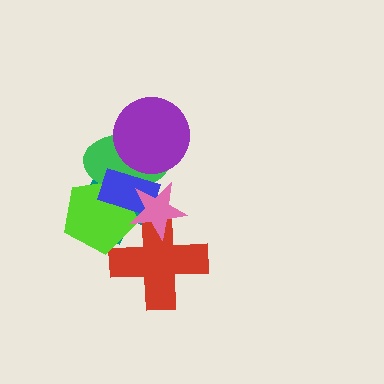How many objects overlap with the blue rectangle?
4 objects overlap with the blue rectangle.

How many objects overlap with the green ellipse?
5 objects overlap with the green ellipse.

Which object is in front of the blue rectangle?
The pink star is in front of the blue rectangle.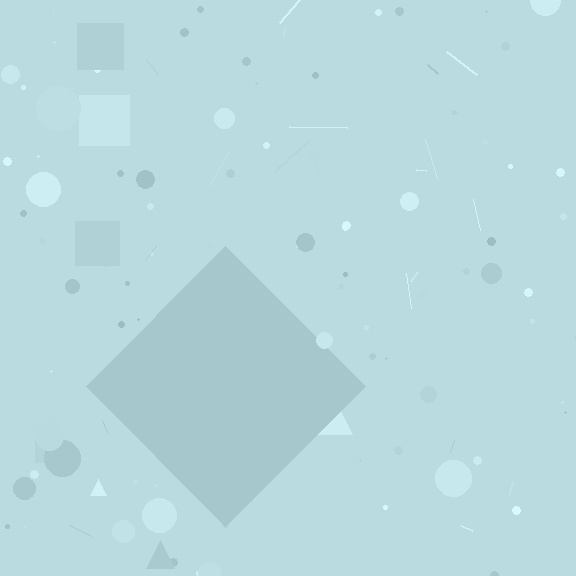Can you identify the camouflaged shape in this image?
The camouflaged shape is a diamond.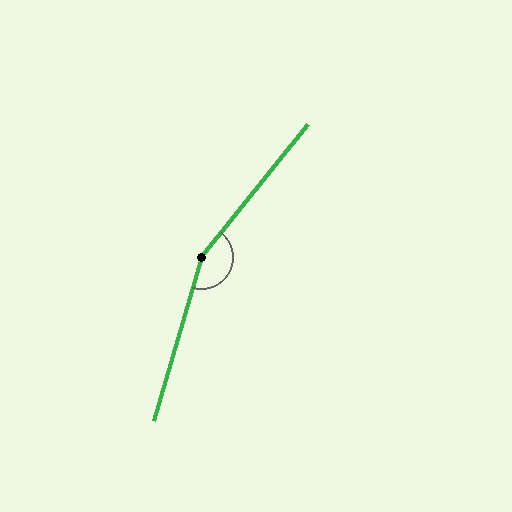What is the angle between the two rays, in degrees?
Approximately 157 degrees.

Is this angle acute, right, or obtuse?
It is obtuse.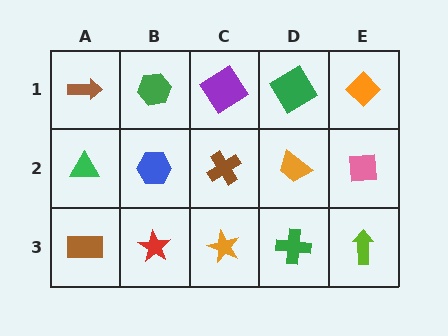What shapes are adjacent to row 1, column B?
A blue hexagon (row 2, column B), a brown arrow (row 1, column A), a purple diamond (row 1, column C).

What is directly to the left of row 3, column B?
A brown rectangle.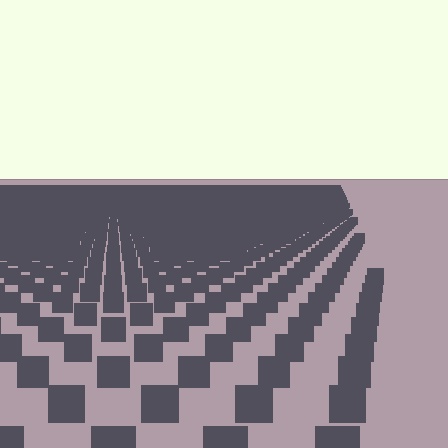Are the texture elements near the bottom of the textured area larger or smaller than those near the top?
Larger. Near the bottom, elements are closer to the viewer and appear at a bigger on-screen size.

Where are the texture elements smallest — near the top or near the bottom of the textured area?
Near the top.